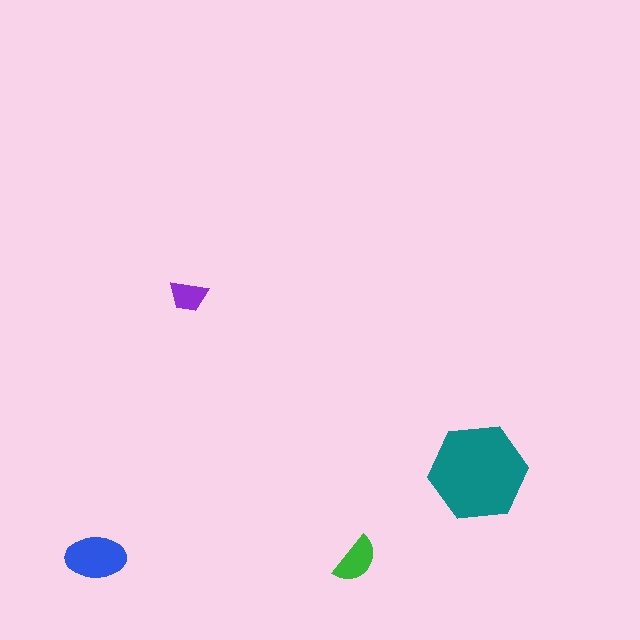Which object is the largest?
The teal hexagon.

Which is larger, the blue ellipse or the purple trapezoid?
The blue ellipse.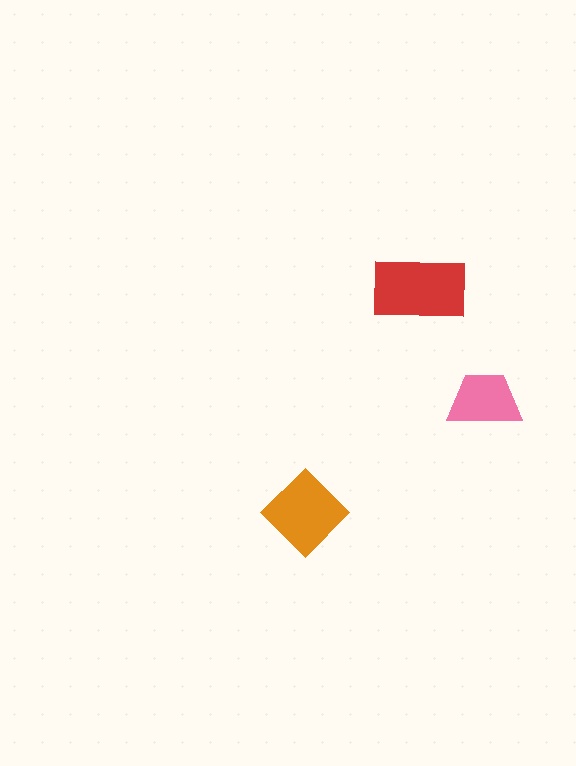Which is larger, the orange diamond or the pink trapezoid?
The orange diamond.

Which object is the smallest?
The pink trapezoid.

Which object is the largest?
The red rectangle.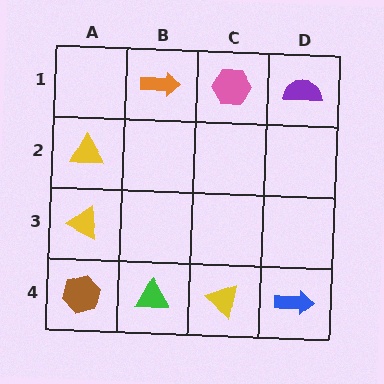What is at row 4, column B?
A green triangle.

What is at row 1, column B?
An orange arrow.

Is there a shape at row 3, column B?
No, that cell is empty.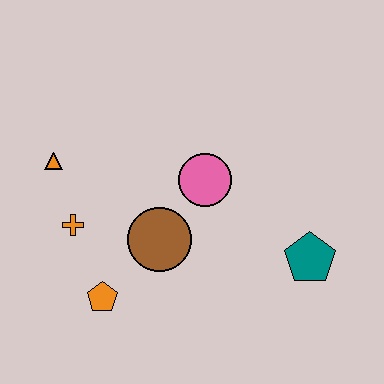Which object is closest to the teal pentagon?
The pink circle is closest to the teal pentagon.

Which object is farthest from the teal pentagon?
The orange triangle is farthest from the teal pentagon.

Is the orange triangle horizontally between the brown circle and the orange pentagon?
No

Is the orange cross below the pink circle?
Yes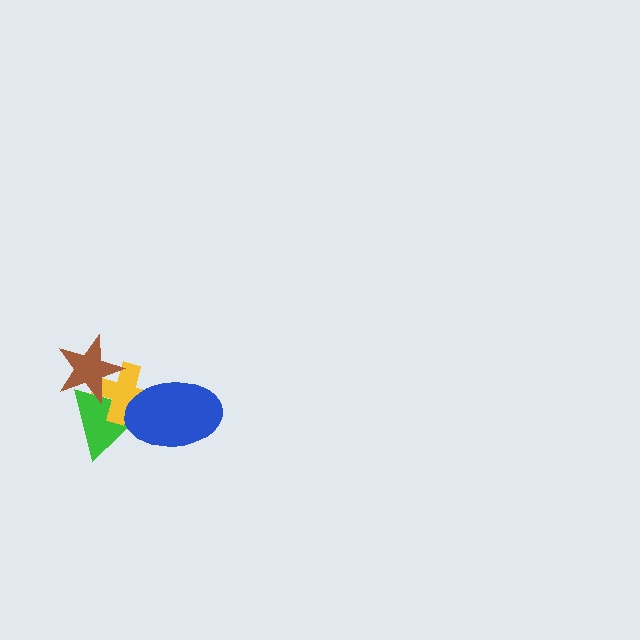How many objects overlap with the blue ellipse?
2 objects overlap with the blue ellipse.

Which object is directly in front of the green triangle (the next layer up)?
The yellow cross is directly in front of the green triangle.